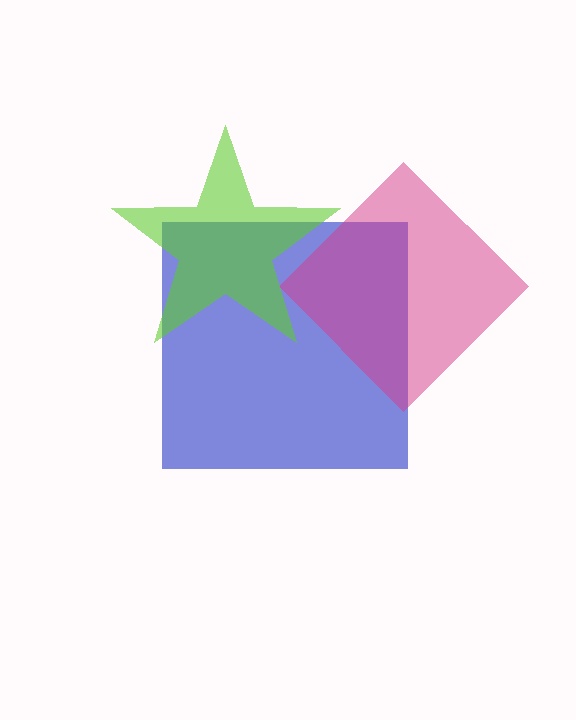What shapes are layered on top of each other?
The layered shapes are: a blue square, a magenta diamond, a lime star.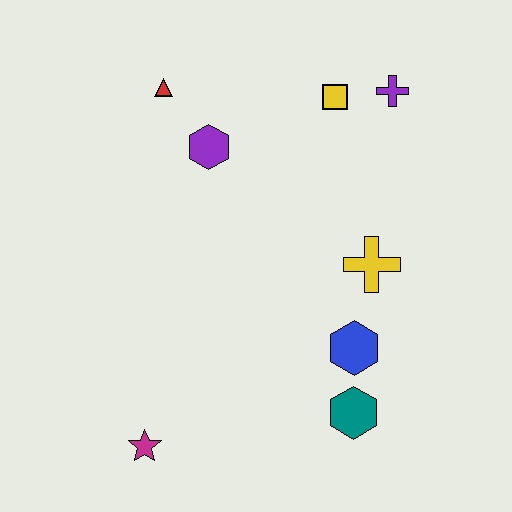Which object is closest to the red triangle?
The purple hexagon is closest to the red triangle.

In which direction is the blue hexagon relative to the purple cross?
The blue hexagon is below the purple cross.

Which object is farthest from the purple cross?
The magenta star is farthest from the purple cross.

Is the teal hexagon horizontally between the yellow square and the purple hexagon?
No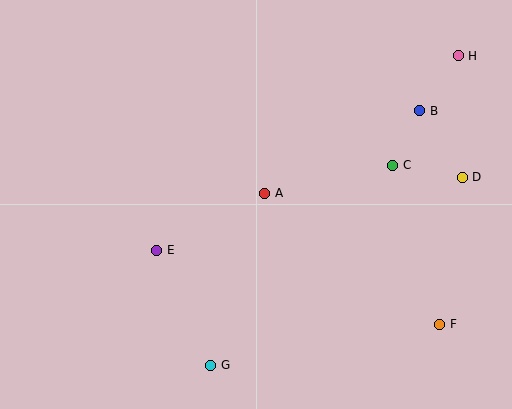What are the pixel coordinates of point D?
Point D is at (462, 177).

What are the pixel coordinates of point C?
Point C is at (393, 165).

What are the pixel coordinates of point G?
Point G is at (211, 365).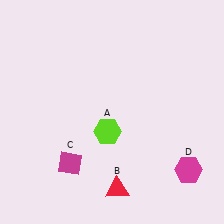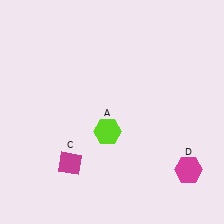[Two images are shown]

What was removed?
The red triangle (B) was removed in Image 2.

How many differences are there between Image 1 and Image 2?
There is 1 difference between the two images.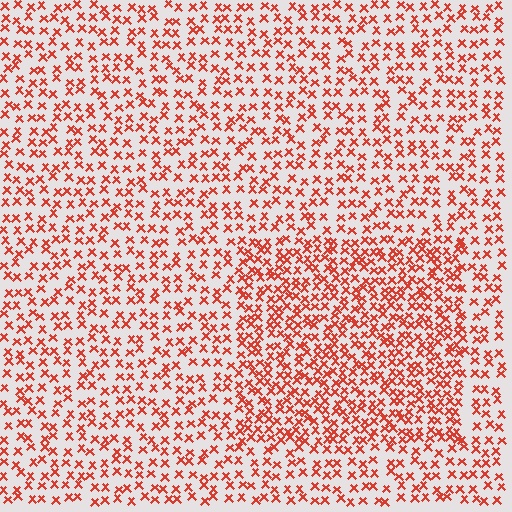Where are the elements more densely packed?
The elements are more densely packed inside the rectangle boundary.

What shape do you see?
I see a rectangle.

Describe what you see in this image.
The image contains small red elements arranged at two different densities. A rectangle-shaped region is visible where the elements are more densely packed than the surrounding area.